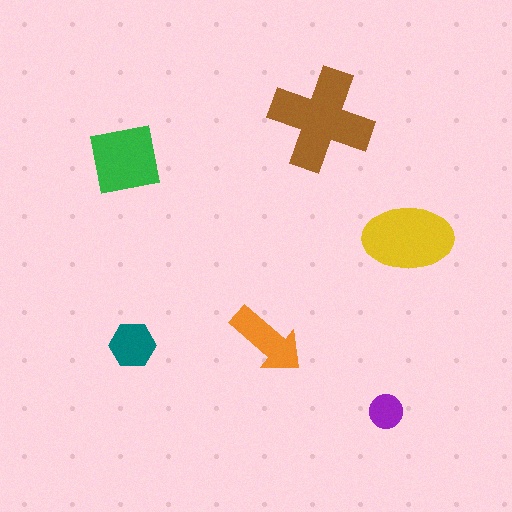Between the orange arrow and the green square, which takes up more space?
The green square.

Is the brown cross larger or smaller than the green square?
Larger.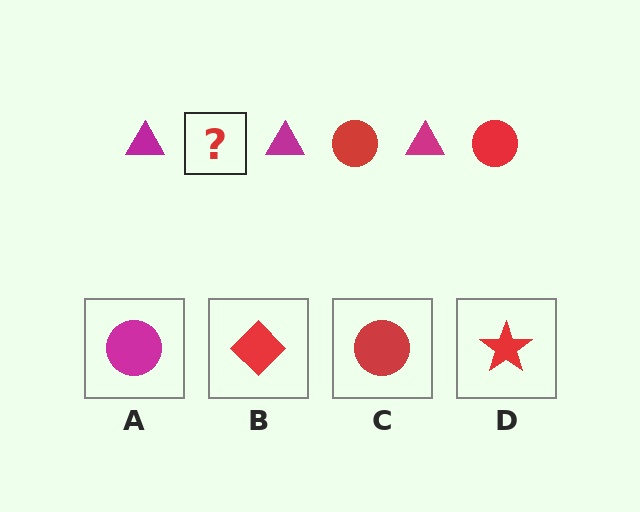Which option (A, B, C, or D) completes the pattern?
C.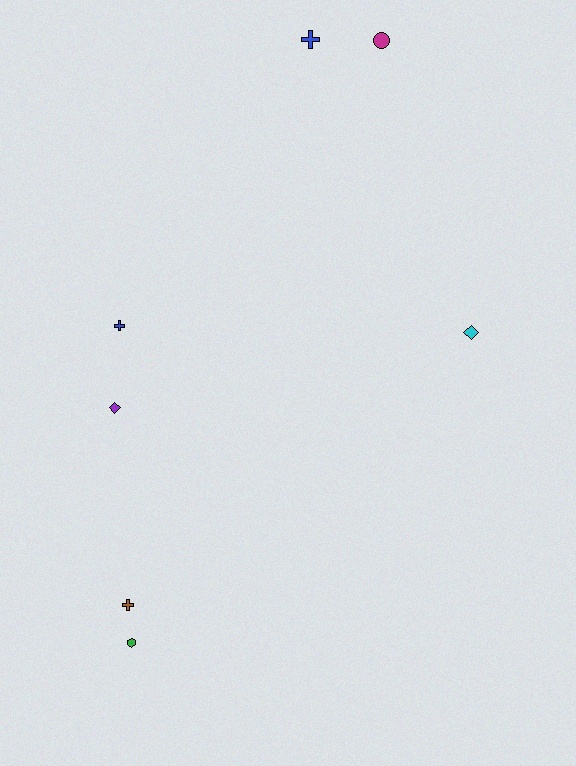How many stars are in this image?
There are no stars.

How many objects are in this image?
There are 7 objects.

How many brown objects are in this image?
There is 1 brown object.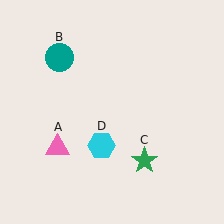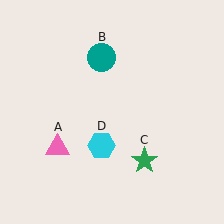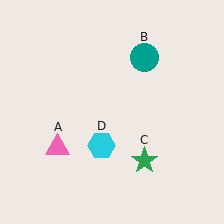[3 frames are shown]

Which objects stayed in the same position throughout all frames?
Pink triangle (object A) and green star (object C) and cyan hexagon (object D) remained stationary.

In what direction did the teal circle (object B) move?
The teal circle (object B) moved right.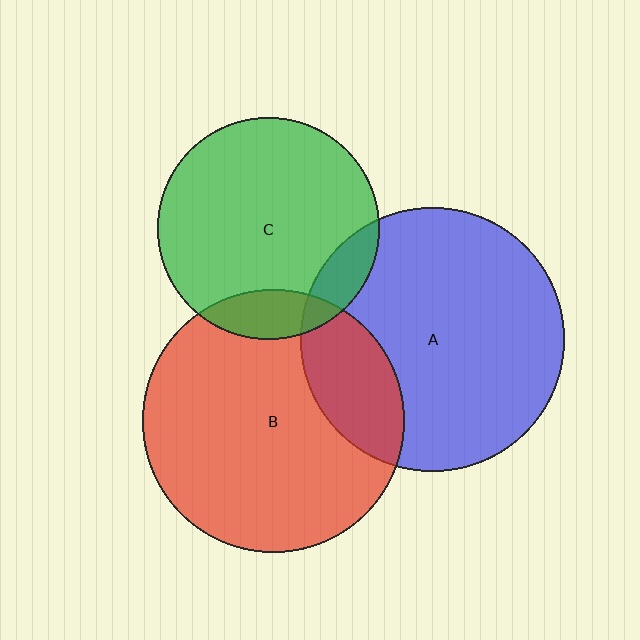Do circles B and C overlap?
Yes.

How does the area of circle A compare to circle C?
Approximately 1.4 times.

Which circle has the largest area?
Circle A (blue).